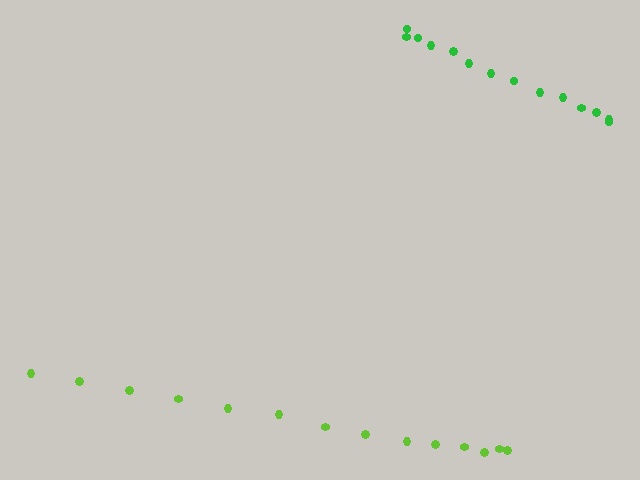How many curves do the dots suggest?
There are 2 distinct paths.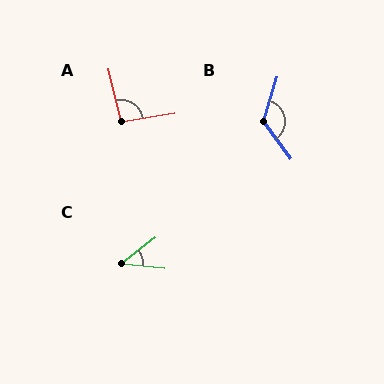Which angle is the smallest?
C, at approximately 44 degrees.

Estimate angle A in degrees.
Approximately 94 degrees.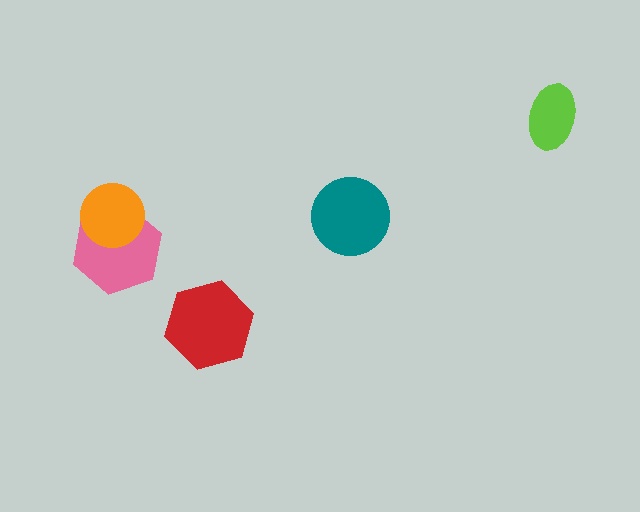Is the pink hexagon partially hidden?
Yes, it is partially covered by another shape.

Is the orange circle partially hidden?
No, no other shape covers it.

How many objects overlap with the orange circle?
1 object overlaps with the orange circle.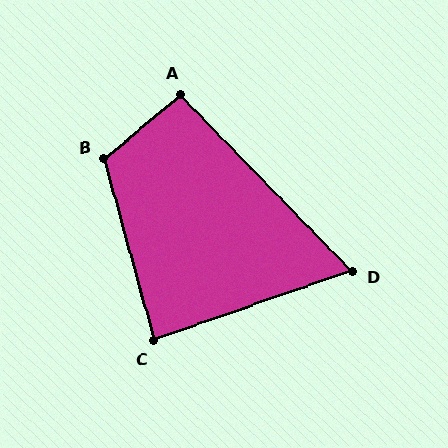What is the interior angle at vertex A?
Approximately 94 degrees (approximately right).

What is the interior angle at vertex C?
Approximately 86 degrees (approximately right).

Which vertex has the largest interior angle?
B, at approximately 115 degrees.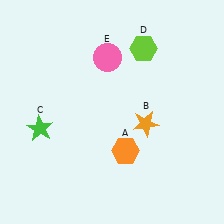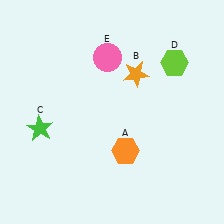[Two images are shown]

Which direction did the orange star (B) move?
The orange star (B) moved up.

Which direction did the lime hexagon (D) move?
The lime hexagon (D) moved right.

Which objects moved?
The objects that moved are: the orange star (B), the lime hexagon (D).